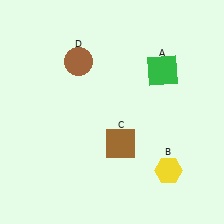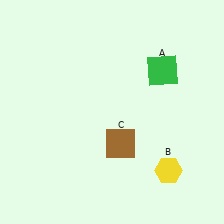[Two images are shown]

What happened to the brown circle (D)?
The brown circle (D) was removed in Image 2. It was in the top-left area of Image 1.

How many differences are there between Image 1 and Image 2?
There is 1 difference between the two images.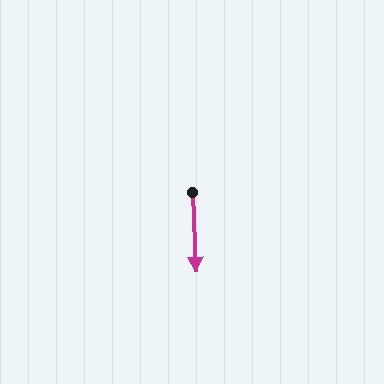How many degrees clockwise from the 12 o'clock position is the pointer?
Approximately 177 degrees.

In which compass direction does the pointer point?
South.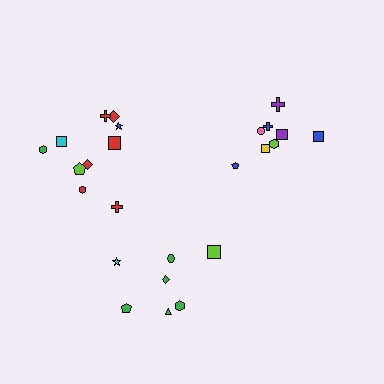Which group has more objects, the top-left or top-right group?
The top-left group.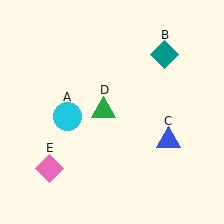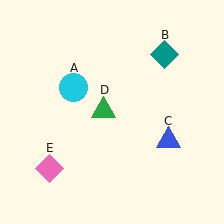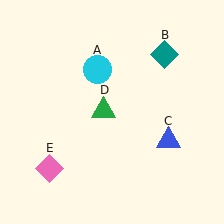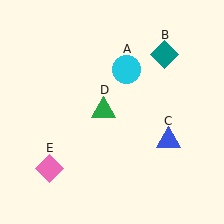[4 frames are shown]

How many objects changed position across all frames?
1 object changed position: cyan circle (object A).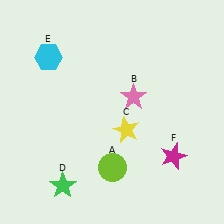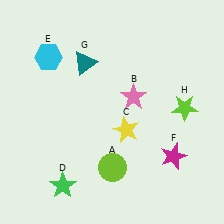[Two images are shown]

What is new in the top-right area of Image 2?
A lime star (H) was added in the top-right area of Image 2.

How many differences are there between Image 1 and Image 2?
There are 2 differences between the two images.